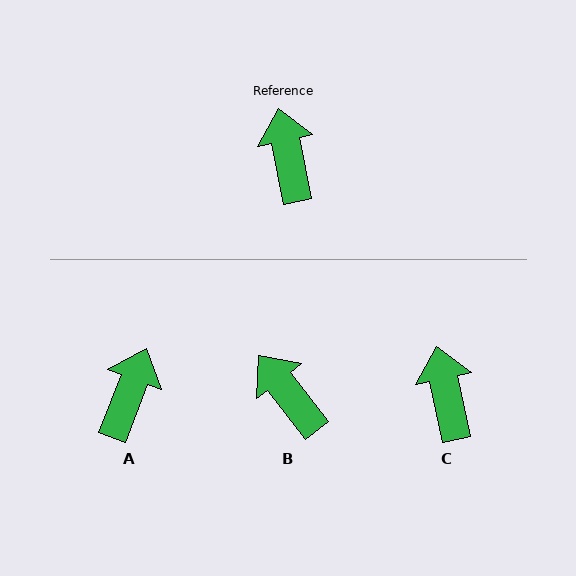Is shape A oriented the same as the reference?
No, it is off by about 33 degrees.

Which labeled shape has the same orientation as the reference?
C.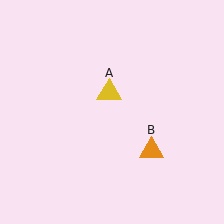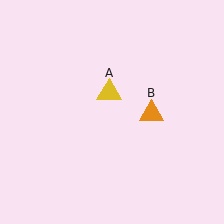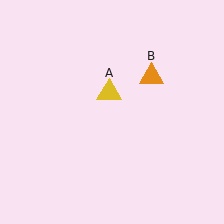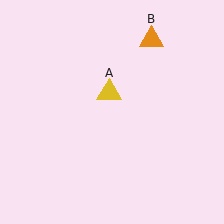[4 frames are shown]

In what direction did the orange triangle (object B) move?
The orange triangle (object B) moved up.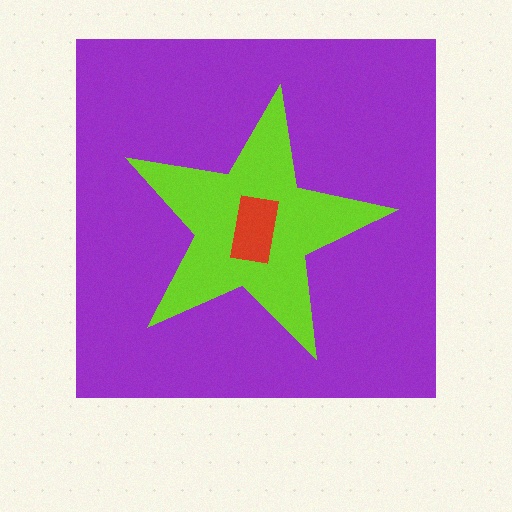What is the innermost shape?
The red rectangle.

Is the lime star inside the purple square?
Yes.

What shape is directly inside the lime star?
The red rectangle.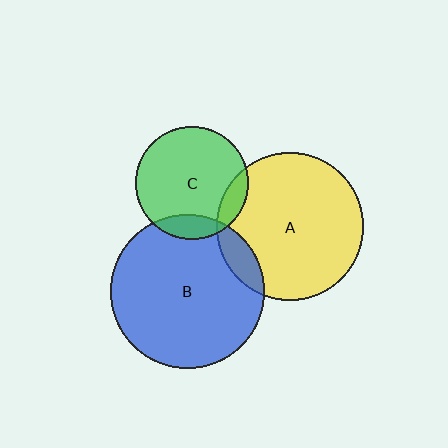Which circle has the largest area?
Circle B (blue).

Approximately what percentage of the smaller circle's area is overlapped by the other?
Approximately 15%.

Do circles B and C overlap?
Yes.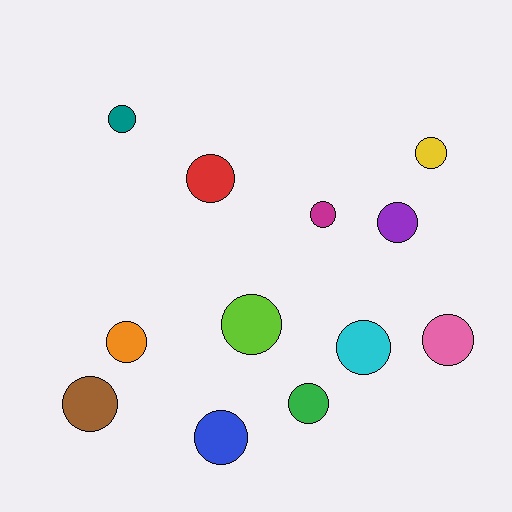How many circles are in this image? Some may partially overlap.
There are 12 circles.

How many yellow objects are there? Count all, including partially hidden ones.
There is 1 yellow object.